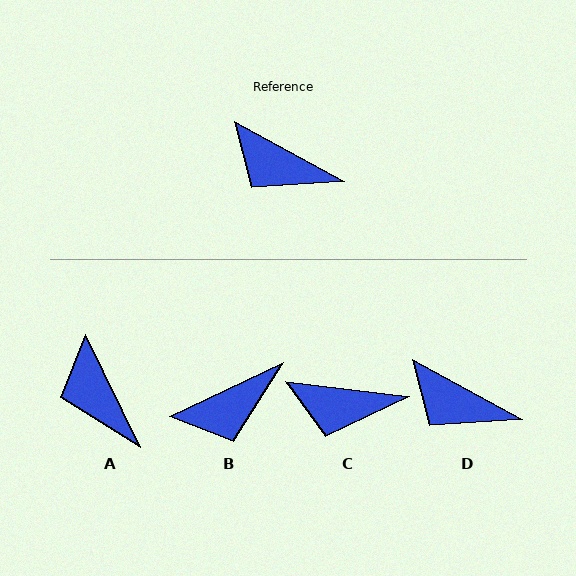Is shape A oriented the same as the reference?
No, it is off by about 35 degrees.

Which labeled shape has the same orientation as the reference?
D.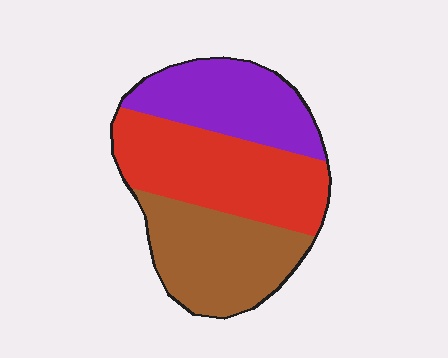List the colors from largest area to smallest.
From largest to smallest: red, brown, purple.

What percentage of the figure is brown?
Brown takes up between a sixth and a third of the figure.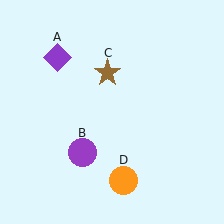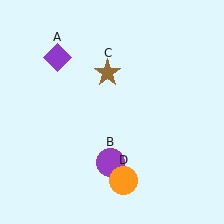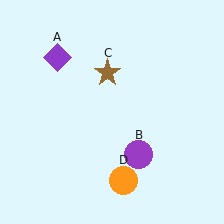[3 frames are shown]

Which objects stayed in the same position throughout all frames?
Purple diamond (object A) and brown star (object C) and orange circle (object D) remained stationary.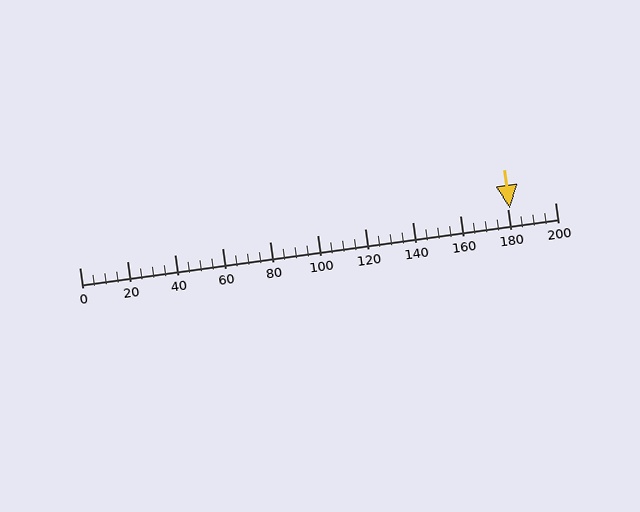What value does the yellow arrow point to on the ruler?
The yellow arrow points to approximately 181.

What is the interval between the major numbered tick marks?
The major tick marks are spaced 20 units apart.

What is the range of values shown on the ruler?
The ruler shows values from 0 to 200.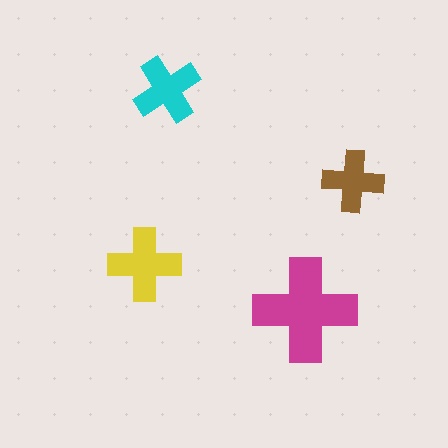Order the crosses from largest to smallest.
the magenta one, the yellow one, the cyan one, the brown one.